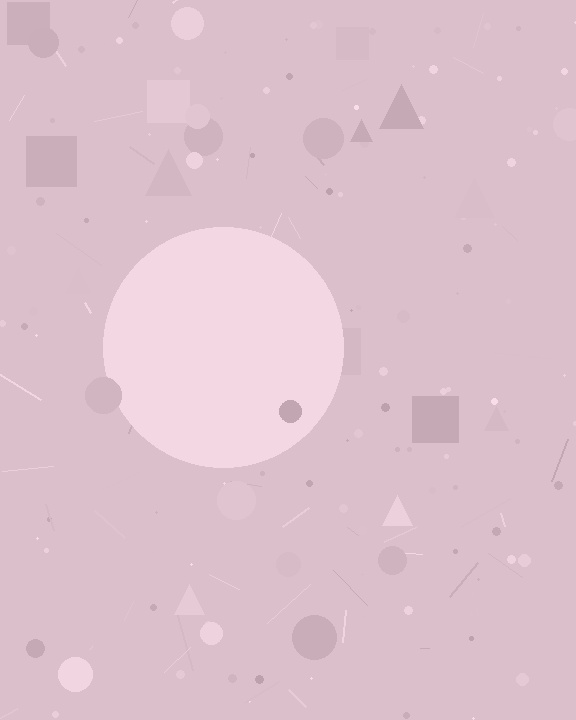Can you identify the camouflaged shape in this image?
The camouflaged shape is a circle.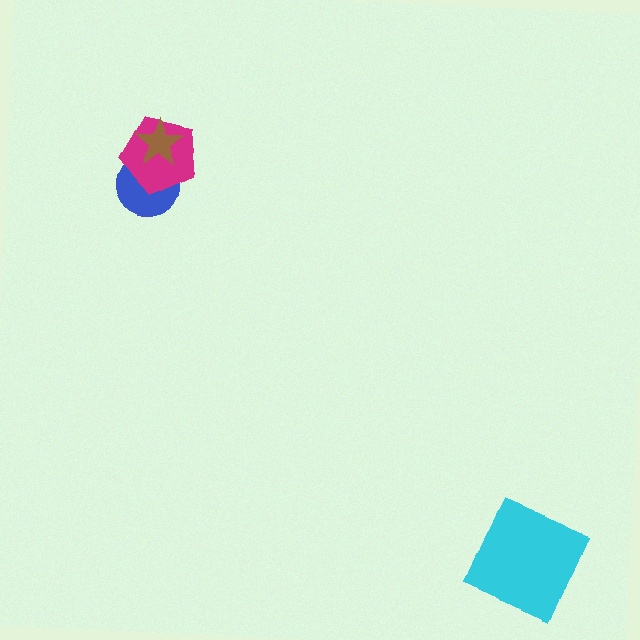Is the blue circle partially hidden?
Yes, it is partially covered by another shape.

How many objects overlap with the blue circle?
2 objects overlap with the blue circle.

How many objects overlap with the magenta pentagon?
2 objects overlap with the magenta pentagon.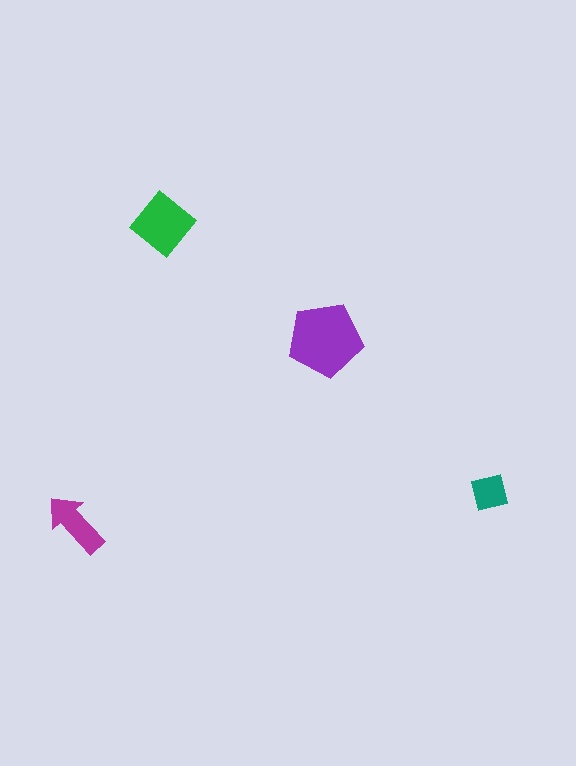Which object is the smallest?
The teal square.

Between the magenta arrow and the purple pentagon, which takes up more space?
The purple pentagon.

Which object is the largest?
The purple pentagon.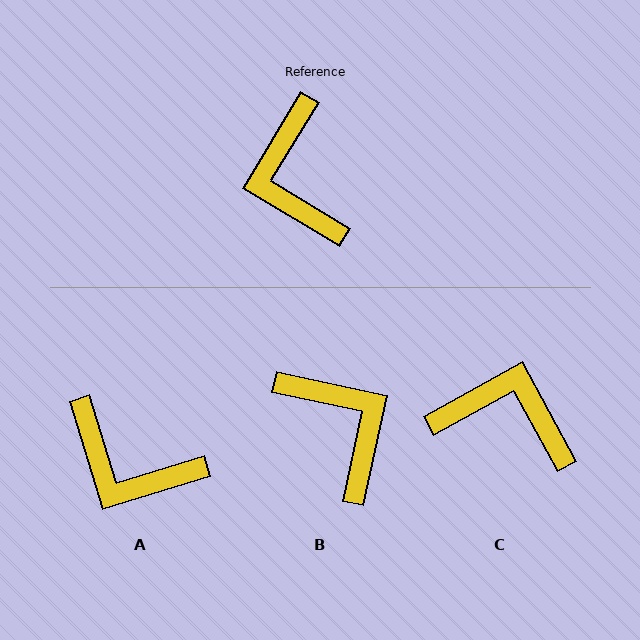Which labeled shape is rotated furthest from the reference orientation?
B, about 161 degrees away.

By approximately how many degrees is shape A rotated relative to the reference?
Approximately 48 degrees counter-clockwise.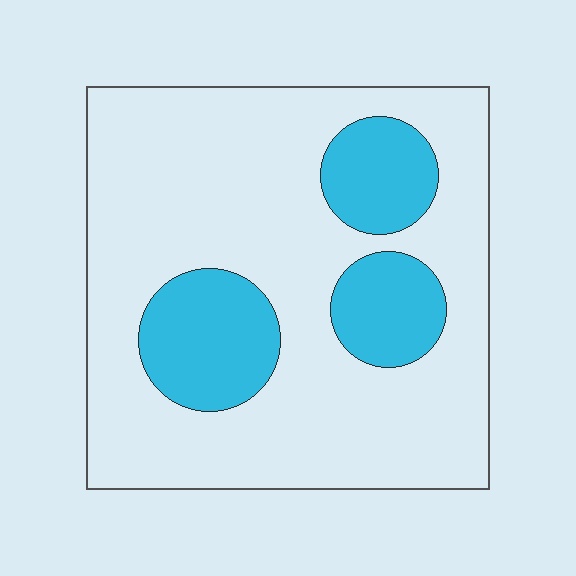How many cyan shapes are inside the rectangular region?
3.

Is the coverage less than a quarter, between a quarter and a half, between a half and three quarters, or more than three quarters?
Less than a quarter.